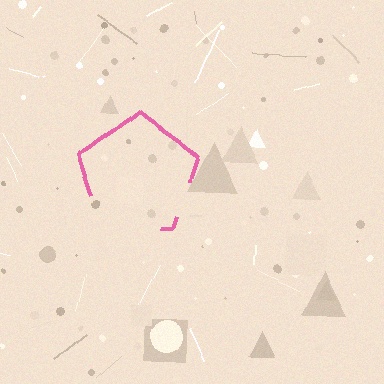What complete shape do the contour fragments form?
The contour fragments form a pentagon.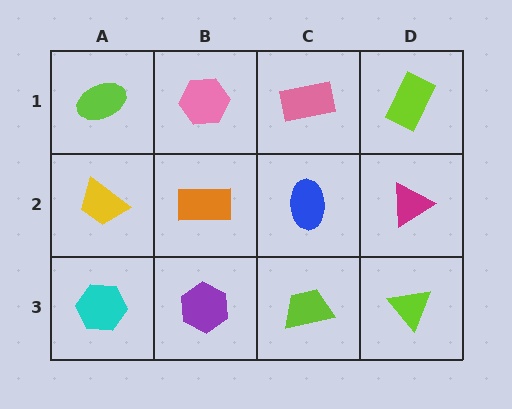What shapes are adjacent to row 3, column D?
A magenta triangle (row 2, column D), a lime trapezoid (row 3, column C).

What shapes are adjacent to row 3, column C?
A blue ellipse (row 2, column C), a purple hexagon (row 3, column B), a lime triangle (row 3, column D).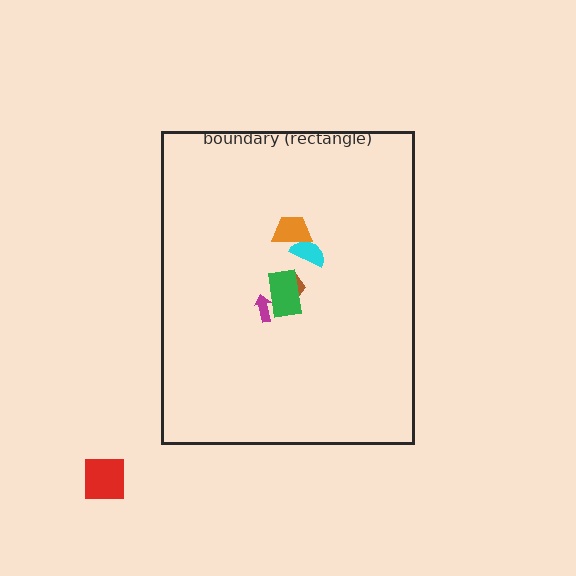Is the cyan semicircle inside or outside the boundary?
Inside.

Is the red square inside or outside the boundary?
Outside.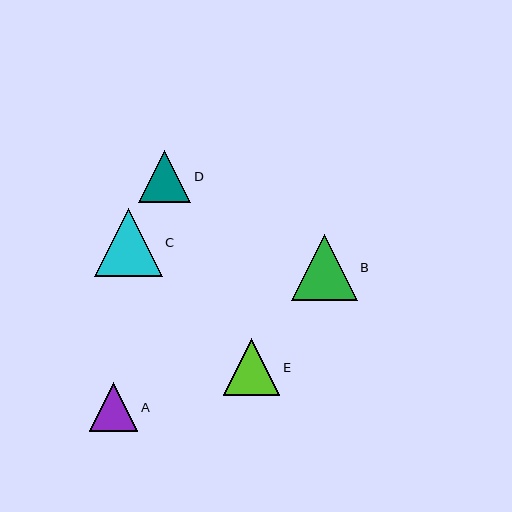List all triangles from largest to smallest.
From largest to smallest: C, B, E, D, A.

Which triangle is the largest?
Triangle C is the largest with a size of approximately 68 pixels.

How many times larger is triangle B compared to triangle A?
Triangle B is approximately 1.4 times the size of triangle A.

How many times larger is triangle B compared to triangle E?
Triangle B is approximately 1.2 times the size of triangle E.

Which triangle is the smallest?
Triangle A is the smallest with a size of approximately 48 pixels.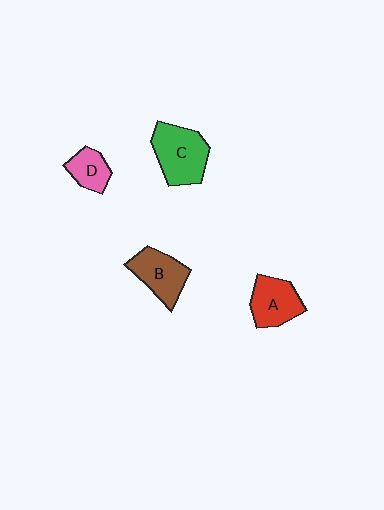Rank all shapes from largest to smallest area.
From largest to smallest: C (green), B (brown), A (red), D (pink).